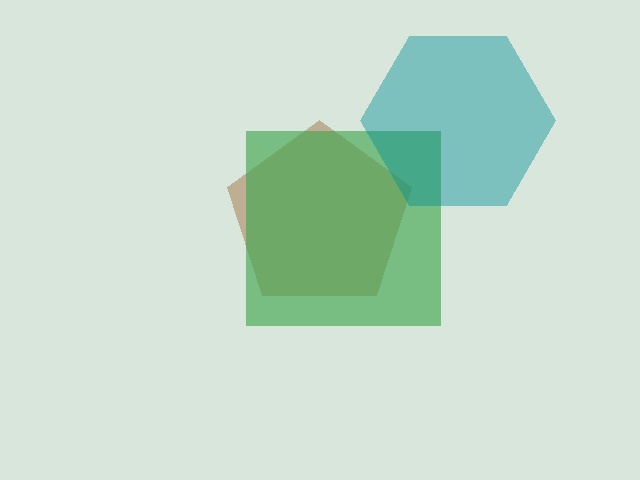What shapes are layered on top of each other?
The layered shapes are: a brown pentagon, a green square, a teal hexagon.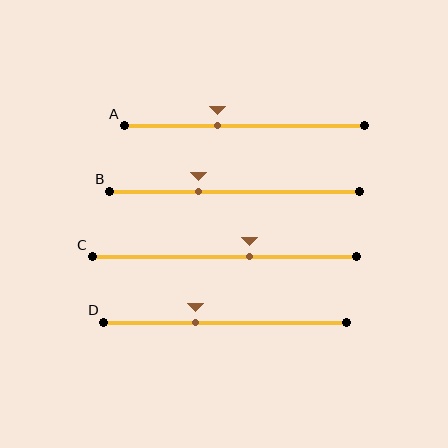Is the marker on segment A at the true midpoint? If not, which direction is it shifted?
No, the marker on segment A is shifted to the left by about 11% of the segment length.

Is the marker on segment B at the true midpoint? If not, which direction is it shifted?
No, the marker on segment B is shifted to the left by about 14% of the segment length.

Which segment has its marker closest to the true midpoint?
Segment C has its marker closest to the true midpoint.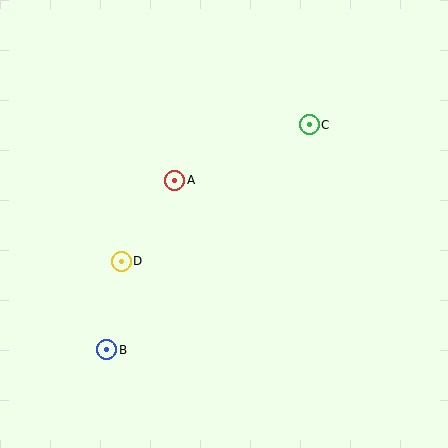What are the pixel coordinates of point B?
Point B is at (107, 350).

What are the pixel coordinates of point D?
Point D is at (121, 261).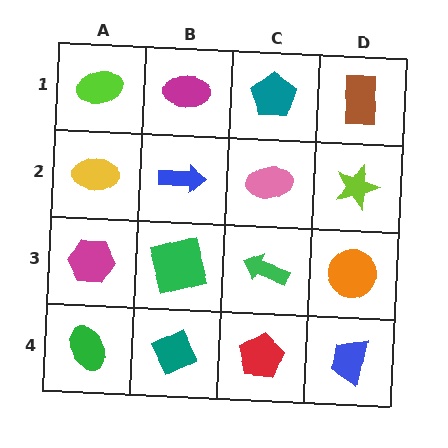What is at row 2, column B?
A blue arrow.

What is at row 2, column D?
A lime star.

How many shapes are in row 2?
4 shapes.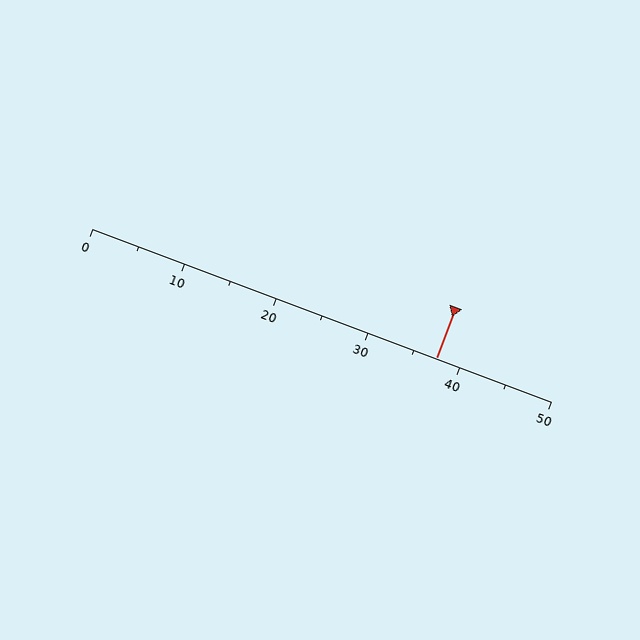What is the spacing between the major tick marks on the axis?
The major ticks are spaced 10 apart.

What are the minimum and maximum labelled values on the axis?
The axis runs from 0 to 50.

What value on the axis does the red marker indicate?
The marker indicates approximately 37.5.